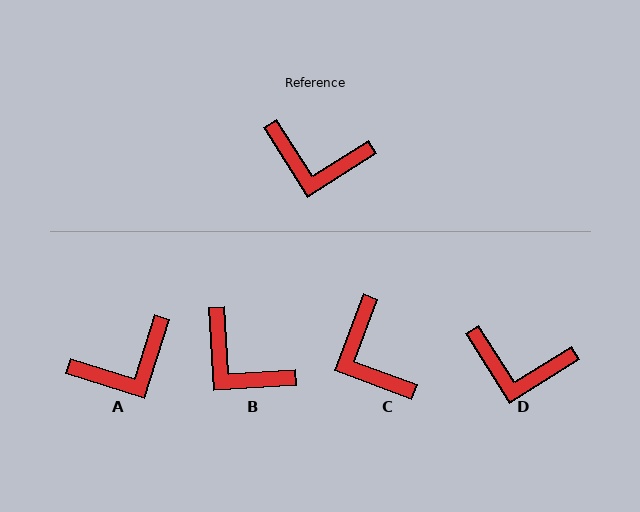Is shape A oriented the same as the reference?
No, it is off by about 41 degrees.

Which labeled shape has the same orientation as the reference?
D.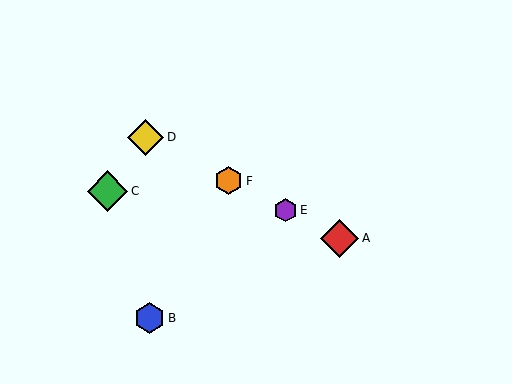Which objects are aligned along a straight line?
Objects A, D, E, F are aligned along a straight line.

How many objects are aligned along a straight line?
4 objects (A, D, E, F) are aligned along a straight line.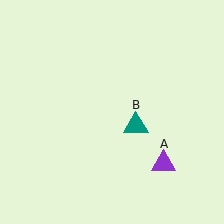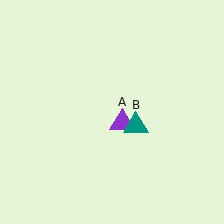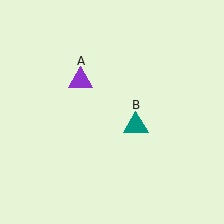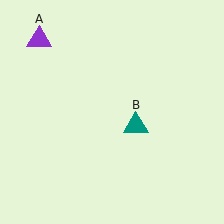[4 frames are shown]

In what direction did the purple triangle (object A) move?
The purple triangle (object A) moved up and to the left.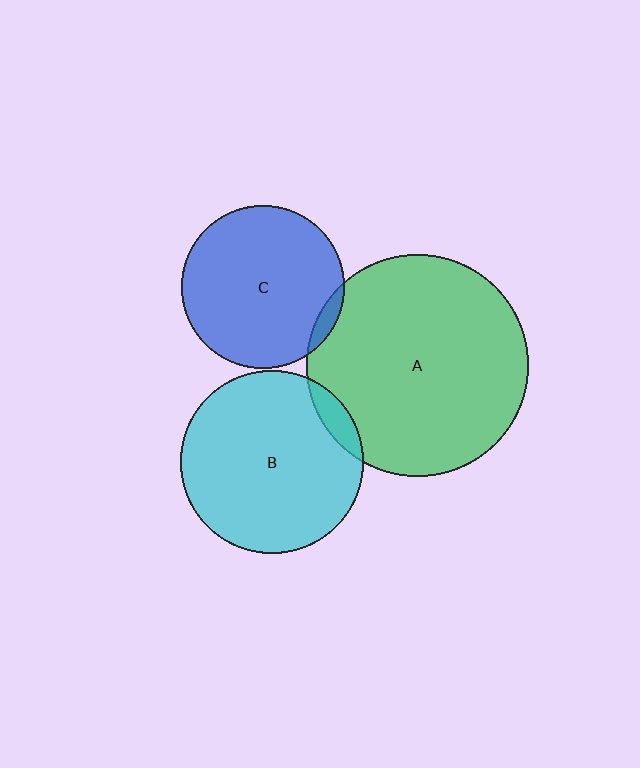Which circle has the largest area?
Circle A (green).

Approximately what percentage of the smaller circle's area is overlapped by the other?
Approximately 5%.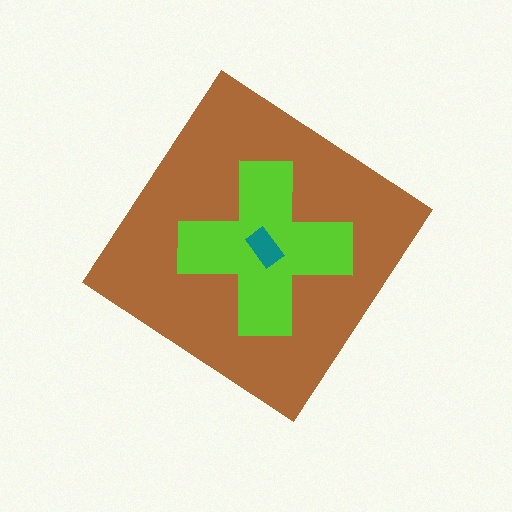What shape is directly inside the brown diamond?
The lime cross.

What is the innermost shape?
The teal rectangle.